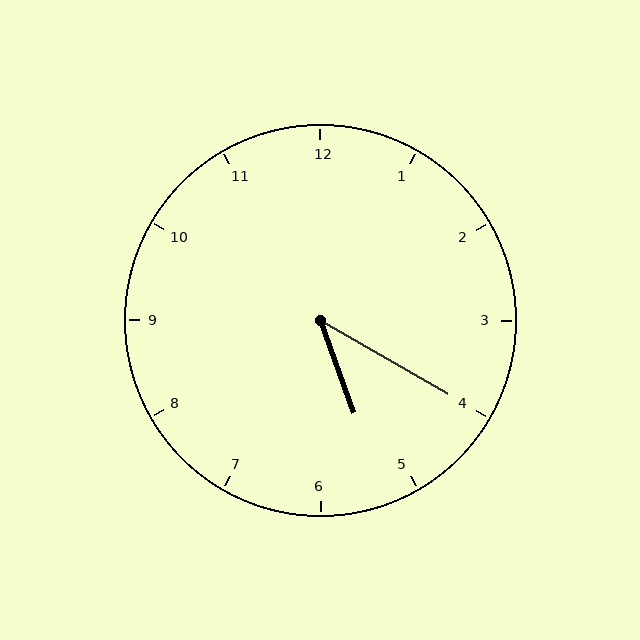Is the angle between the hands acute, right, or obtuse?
It is acute.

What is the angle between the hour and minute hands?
Approximately 40 degrees.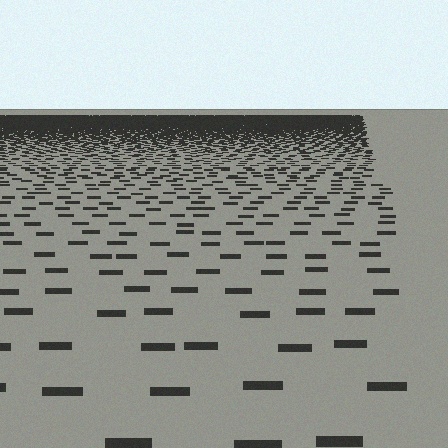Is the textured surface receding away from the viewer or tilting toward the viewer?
The surface is receding away from the viewer. Texture elements get smaller and denser toward the top.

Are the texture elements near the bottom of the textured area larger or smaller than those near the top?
Larger. Near the bottom, elements are closer to the viewer and appear at a bigger on-screen size.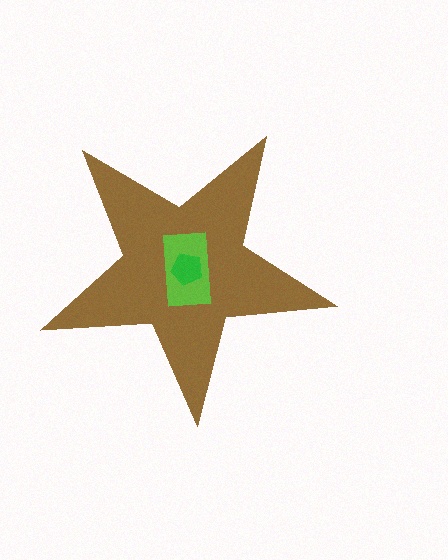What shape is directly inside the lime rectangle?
The green pentagon.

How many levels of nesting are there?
3.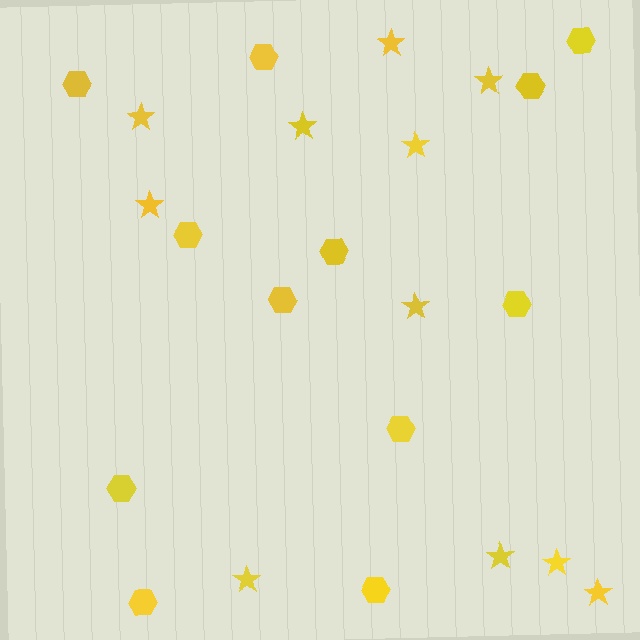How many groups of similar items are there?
There are 2 groups: one group of stars (11) and one group of hexagons (12).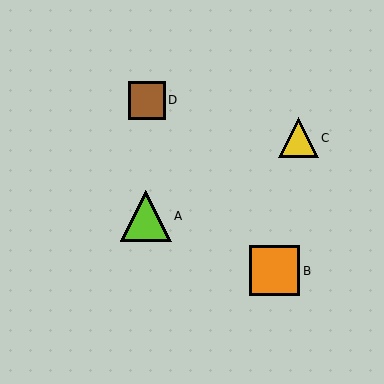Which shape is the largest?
The lime triangle (labeled A) is the largest.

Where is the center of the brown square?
The center of the brown square is at (147, 101).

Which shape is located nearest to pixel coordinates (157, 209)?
The lime triangle (labeled A) at (146, 216) is nearest to that location.